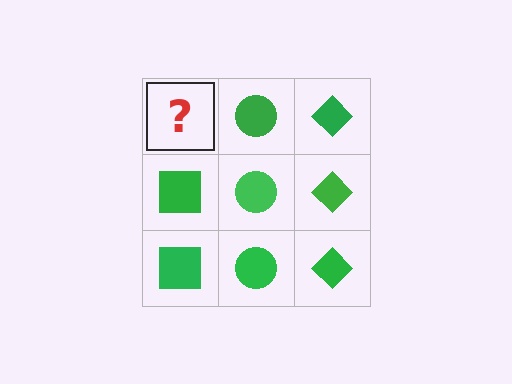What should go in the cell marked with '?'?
The missing cell should contain a green square.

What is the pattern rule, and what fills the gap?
The rule is that each column has a consistent shape. The gap should be filled with a green square.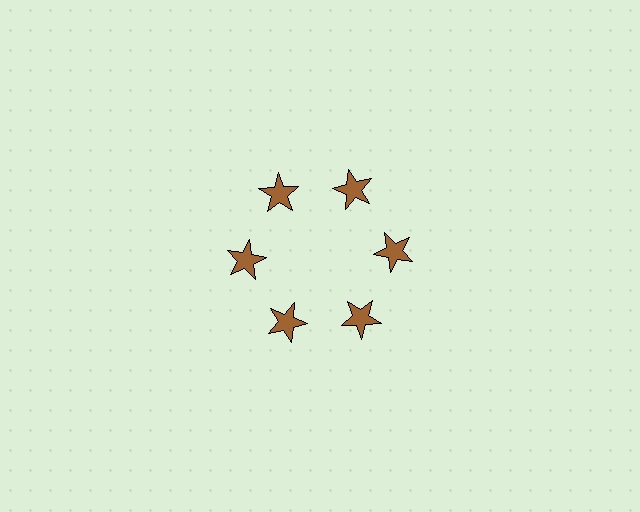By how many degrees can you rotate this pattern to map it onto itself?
The pattern maps onto itself every 60 degrees of rotation.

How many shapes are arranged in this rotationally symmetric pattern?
There are 6 shapes, arranged in 6 groups of 1.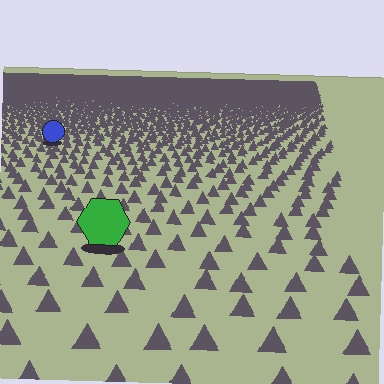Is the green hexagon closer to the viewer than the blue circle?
Yes. The green hexagon is closer — you can tell from the texture gradient: the ground texture is coarser near it.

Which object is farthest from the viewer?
The blue circle is farthest from the viewer. It appears smaller and the ground texture around it is denser.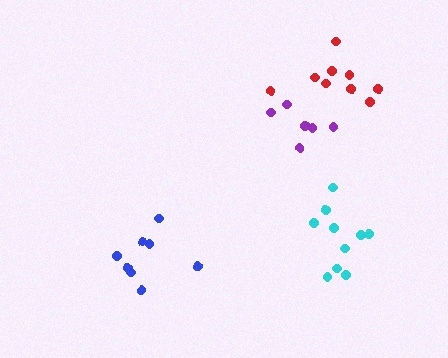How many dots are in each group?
Group 1: 10 dots, Group 2: 9 dots, Group 3: 8 dots, Group 4: 6 dots (33 total).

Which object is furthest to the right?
The cyan cluster is rightmost.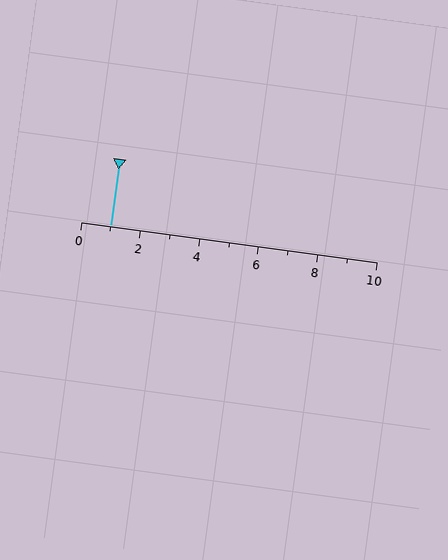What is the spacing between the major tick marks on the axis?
The major ticks are spaced 2 apart.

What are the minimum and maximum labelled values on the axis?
The axis runs from 0 to 10.